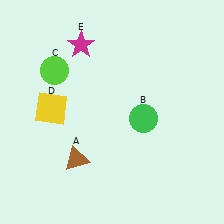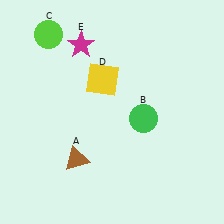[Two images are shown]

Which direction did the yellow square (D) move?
The yellow square (D) moved right.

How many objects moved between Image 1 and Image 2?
2 objects moved between the two images.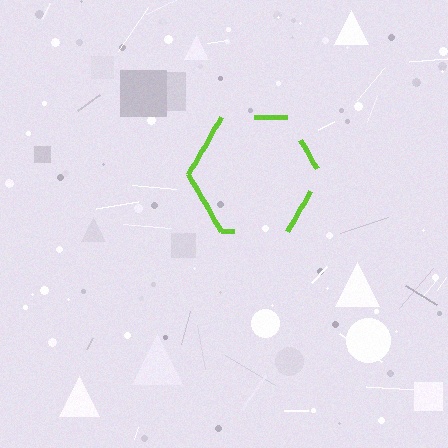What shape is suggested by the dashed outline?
The dashed outline suggests a hexagon.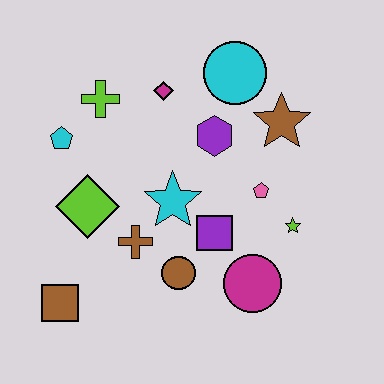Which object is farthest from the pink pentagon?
The brown square is farthest from the pink pentagon.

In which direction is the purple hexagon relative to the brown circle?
The purple hexagon is above the brown circle.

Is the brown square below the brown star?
Yes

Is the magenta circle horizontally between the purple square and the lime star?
Yes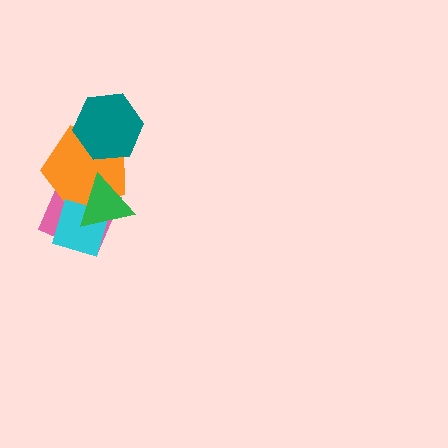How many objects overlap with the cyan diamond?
3 objects overlap with the cyan diamond.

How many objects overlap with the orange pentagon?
4 objects overlap with the orange pentagon.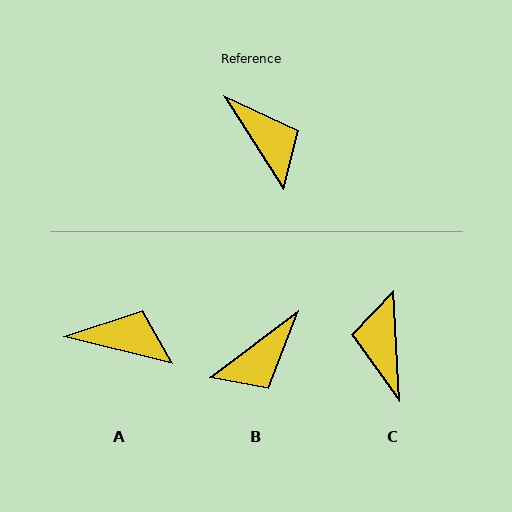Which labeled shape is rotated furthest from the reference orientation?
C, about 150 degrees away.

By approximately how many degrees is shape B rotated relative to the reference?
Approximately 86 degrees clockwise.